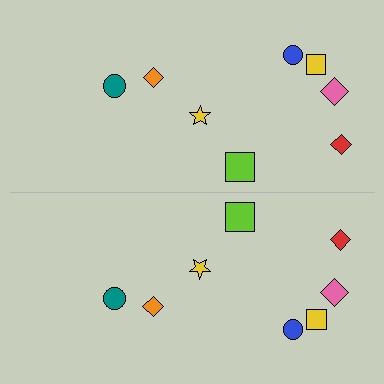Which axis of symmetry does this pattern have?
The pattern has a horizontal axis of symmetry running through the center of the image.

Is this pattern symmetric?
Yes, this pattern has bilateral (reflection) symmetry.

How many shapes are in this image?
There are 16 shapes in this image.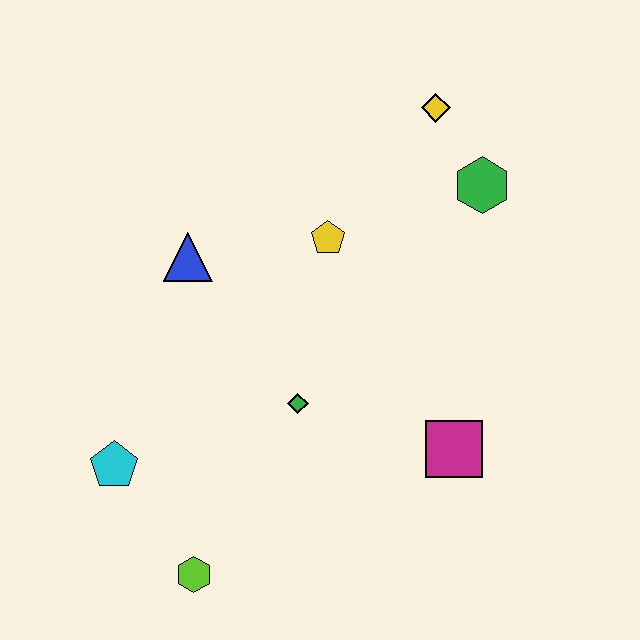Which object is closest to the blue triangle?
The yellow pentagon is closest to the blue triangle.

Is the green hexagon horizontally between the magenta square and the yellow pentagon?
No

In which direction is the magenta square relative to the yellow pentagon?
The magenta square is below the yellow pentagon.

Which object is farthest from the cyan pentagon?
The yellow diamond is farthest from the cyan pentagon.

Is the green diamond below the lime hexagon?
No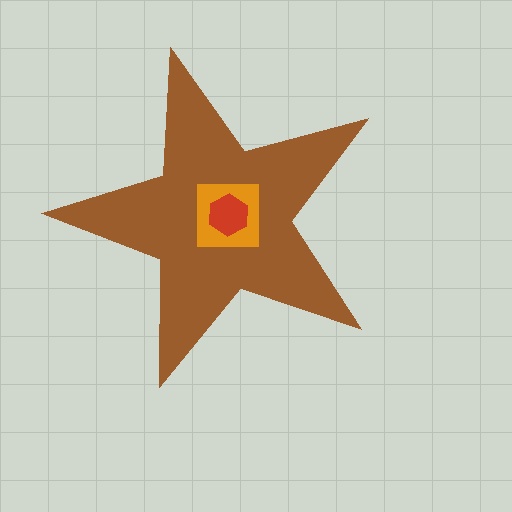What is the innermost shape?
The red hexagon.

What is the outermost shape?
The brown star.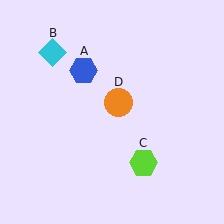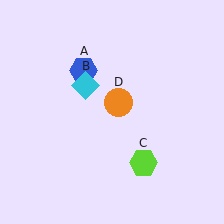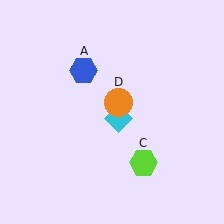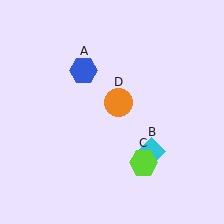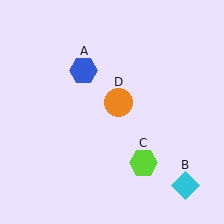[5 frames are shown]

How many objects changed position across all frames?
1 object changed position: cyan diamond (object B).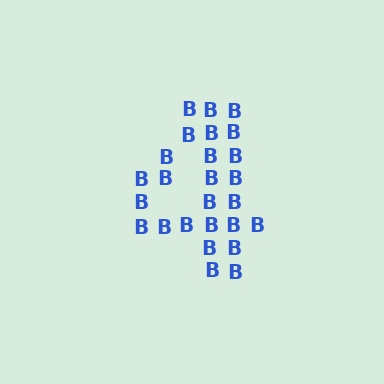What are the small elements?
The small elements are letter B's.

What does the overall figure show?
The overall figure shows the digit 4.